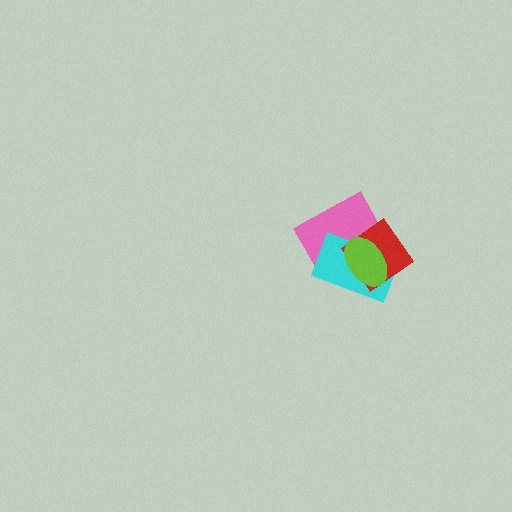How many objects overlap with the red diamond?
3 objects overlap with the red diamond.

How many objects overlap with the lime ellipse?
3 objects overlap with the lime ellipse.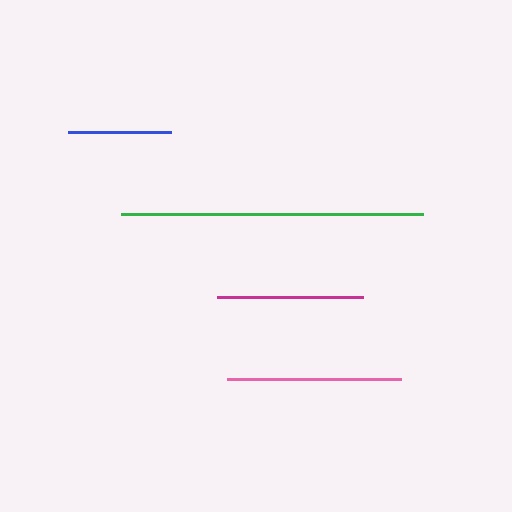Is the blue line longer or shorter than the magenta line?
The magenta line is longer than the blue line.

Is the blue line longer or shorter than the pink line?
The pink line is longer than the blue line.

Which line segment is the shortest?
The blue line is the shortest at approximately 103 pixels.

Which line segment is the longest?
The green line is the longest at approximately 302 pixels.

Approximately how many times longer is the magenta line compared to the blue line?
The magenta line is approximately 1.4 times the length of the blue line.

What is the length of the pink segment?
The pink segment is approximately 174 pixels long.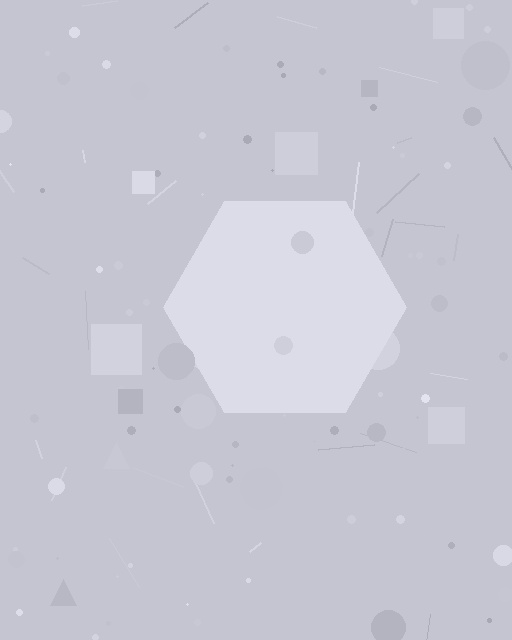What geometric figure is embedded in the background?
A hexagon is embedded in the background.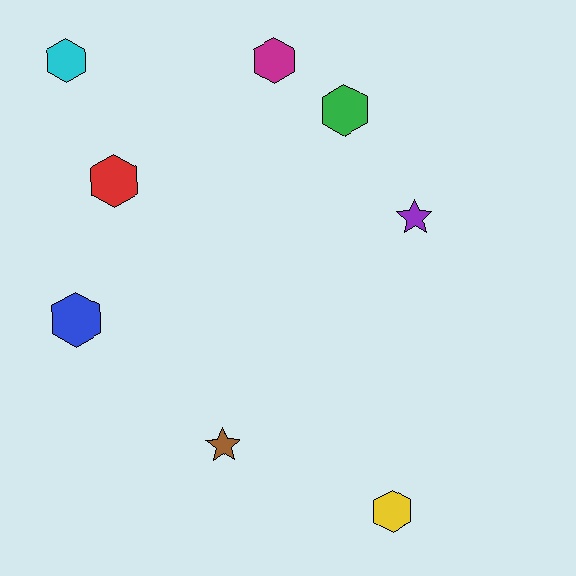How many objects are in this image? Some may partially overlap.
There are 8 objects.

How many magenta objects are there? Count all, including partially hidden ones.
There is 1 magenta object.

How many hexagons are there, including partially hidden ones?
There are 6 hexagons.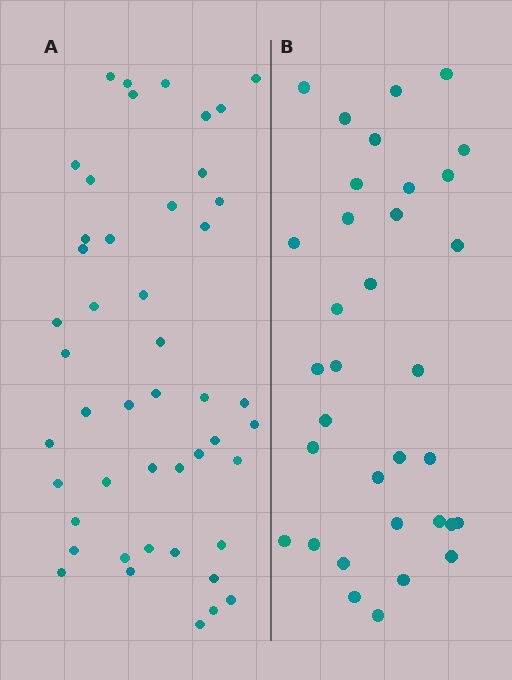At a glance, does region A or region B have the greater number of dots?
Region A (the left region) has more dots.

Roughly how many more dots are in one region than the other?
Region A has approximately 15 more dots than region B.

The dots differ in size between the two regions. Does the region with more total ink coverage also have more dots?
No. Region B has more total ink coverage because its dots are larger, but region A actually contains more individual dots. Total area can be misleading — the number of items is what matters here.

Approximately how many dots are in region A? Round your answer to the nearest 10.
About 50 dots. (The exact count is 47, which rounds to 50.)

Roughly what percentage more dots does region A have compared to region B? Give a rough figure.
About 40% more.